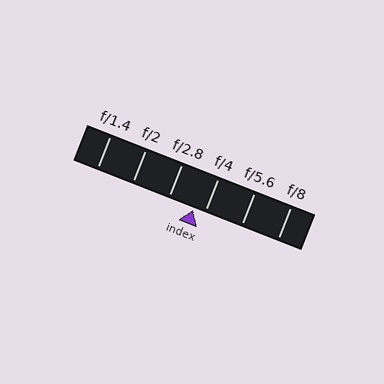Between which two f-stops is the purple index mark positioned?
The index mark is between f/2.8 and f/4.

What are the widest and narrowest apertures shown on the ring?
The widest aperture shown is f/1.4 and the narrowest is f/8.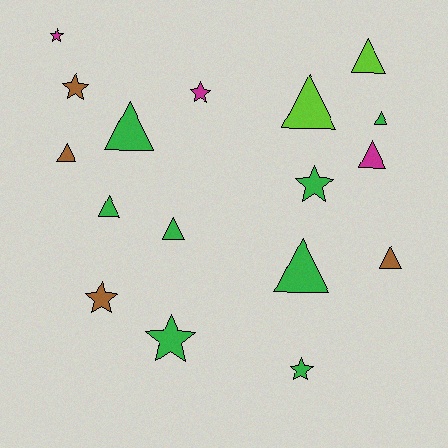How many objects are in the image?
There are 17 objects.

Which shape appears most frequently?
Triangle, with 10 objects.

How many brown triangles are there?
There are 2 brown triangles.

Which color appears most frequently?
Green, with 8 objects.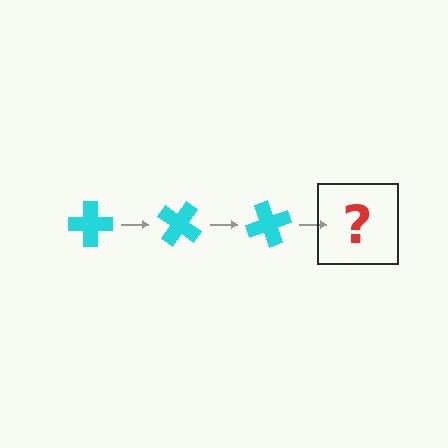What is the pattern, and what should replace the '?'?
The pattern is that the cross rotates 35 degrees each step. The '?' should be a cyan cross rotated 105 degrees.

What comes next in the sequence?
The next element should be a cyan cross rotated 105 degrees.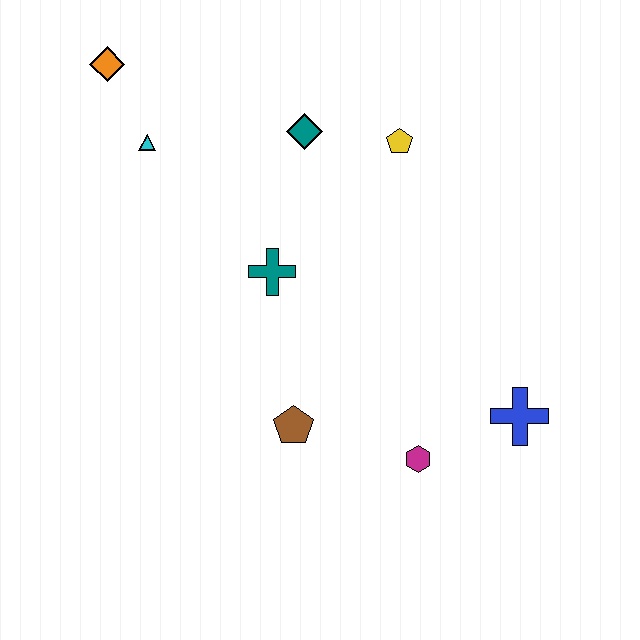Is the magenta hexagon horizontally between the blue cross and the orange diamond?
Yes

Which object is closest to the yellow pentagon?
The teal diamond is closest to the yellow pentagon.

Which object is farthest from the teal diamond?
The blue cross is farthest from the teal diamond.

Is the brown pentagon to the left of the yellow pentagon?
Yes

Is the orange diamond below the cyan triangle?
No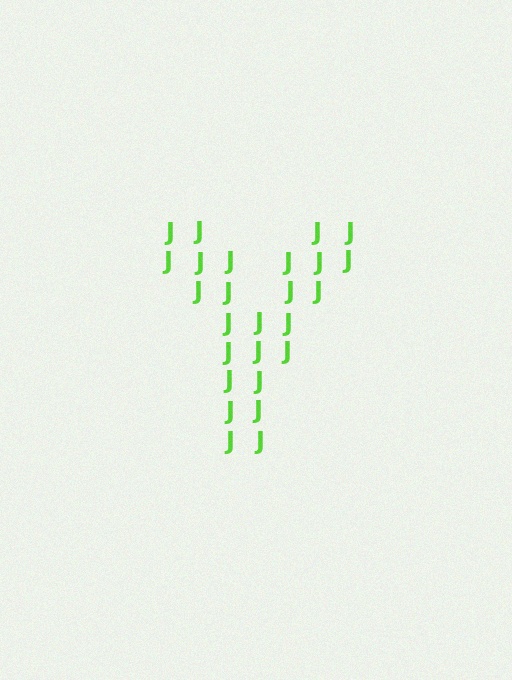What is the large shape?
The large shape is the letter Y.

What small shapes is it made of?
It is made of small letter J's.